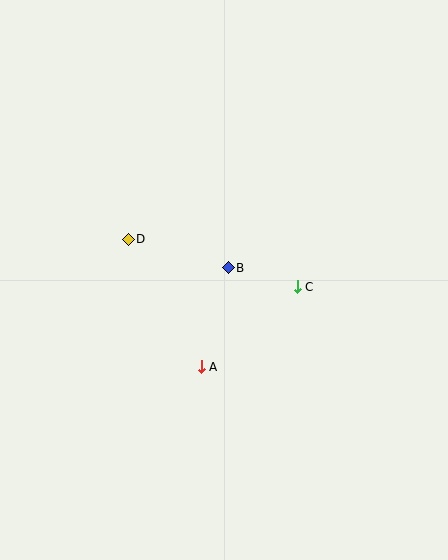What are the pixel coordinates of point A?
Point A is at (201, 367).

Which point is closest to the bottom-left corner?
Point A is closest to the bottom-left corner.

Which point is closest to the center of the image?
Point B at (228, 268) is closest to the center.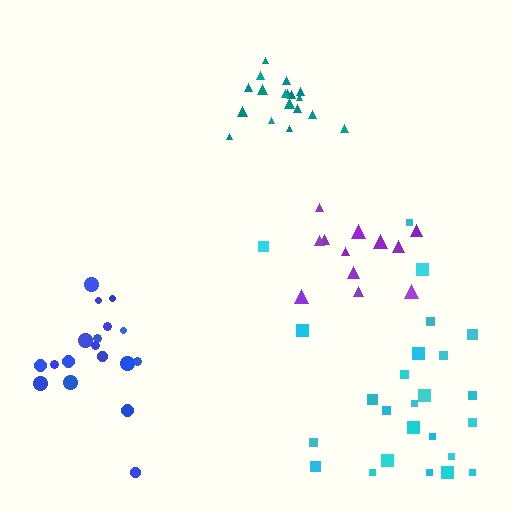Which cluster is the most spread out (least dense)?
Purple.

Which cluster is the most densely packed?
Teal.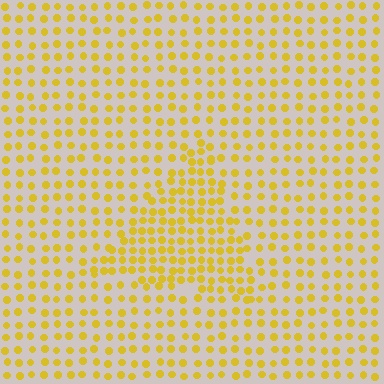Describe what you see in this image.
The image contains small yellow elements arranged at two different densities. A triangle-shaped region is visible where the elements are more densely packed than the surrounding area.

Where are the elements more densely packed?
The elements are more densely packed inside the triangle boundary.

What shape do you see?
I see a triangle.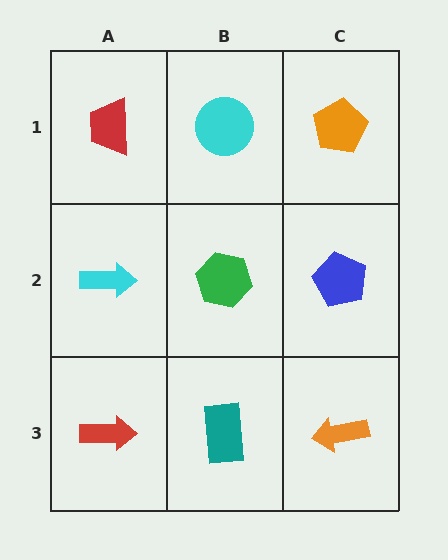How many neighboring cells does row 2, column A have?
3.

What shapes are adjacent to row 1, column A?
A cyan arrow (row 2, column A), a cyan circle (row 1, column B).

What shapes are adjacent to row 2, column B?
A cyan circle (row 1, column B), a teal rectangle (row 3, column B), a cyan arrow (row 2, column A), a blue pentagon (row 2, column C).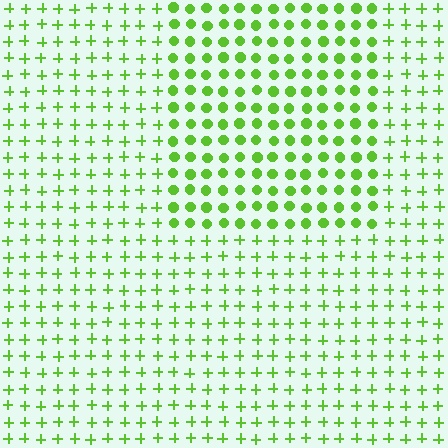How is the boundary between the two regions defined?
The boundary is defined by a change in element shape: circles inside vs. plus signs outside. All elements share the same color and spacing.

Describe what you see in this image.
The image is filled with small lime elements arranged in a uniform grid. A rectangle-shaped region contains circles, while the surrounding area contains plus signs. The boundary is defined purely by the change in element shape.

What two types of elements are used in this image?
The image uses circles inside the rectangle region and plus signs outside it.